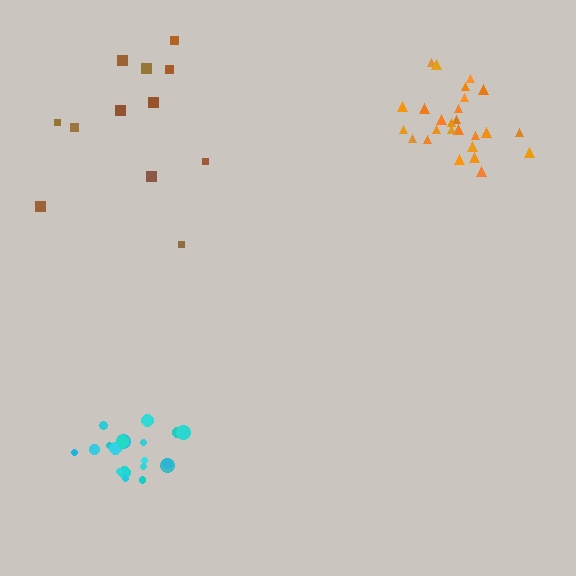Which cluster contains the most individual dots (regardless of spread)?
Orange (26).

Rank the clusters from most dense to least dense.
cyan, orange, brown.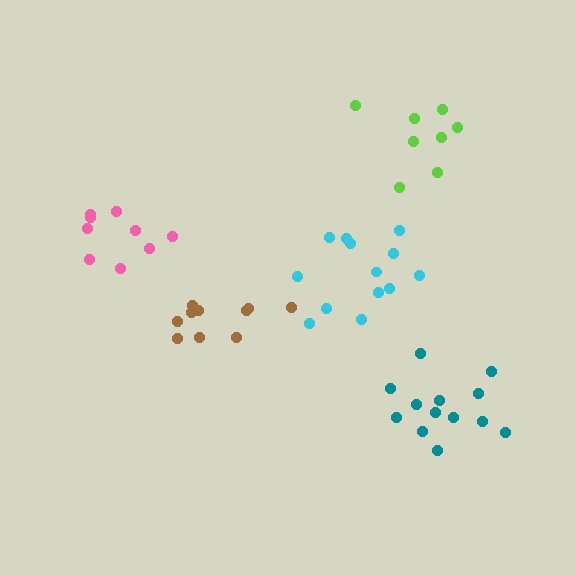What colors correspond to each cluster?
The clusters are colored: lime, brown, cyan, pink, teal.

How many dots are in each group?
Group 1: 8 dots, Group 2: 10 dots, Group 3: 13 dots, Group 4: 9 dots, Group 5: 13 dots (53 total).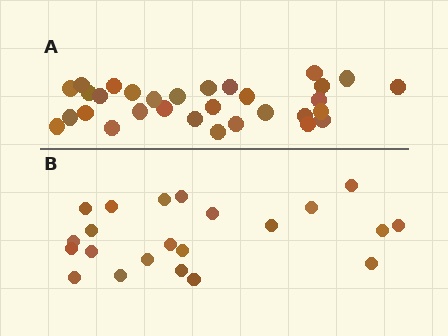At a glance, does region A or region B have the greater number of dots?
Region A (the top region) has more dots.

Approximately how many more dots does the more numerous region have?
Region A has roughly 8 or so more dots than region B.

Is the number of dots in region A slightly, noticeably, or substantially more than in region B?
Region A has noticeably more, but not dramatically so. The ratio is roughly 1.4 to 1.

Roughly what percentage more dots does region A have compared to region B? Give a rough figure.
About 40% more.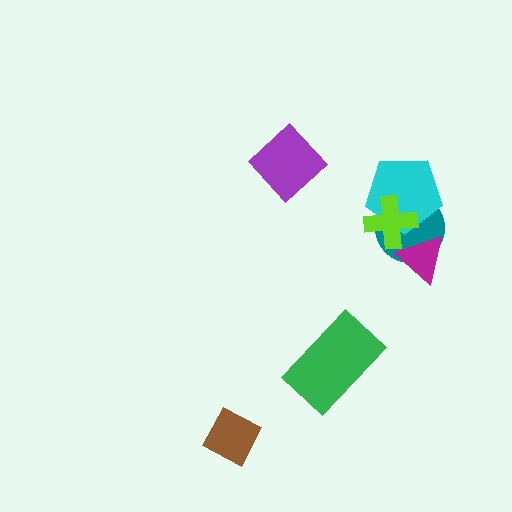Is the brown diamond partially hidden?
No, no other shape covers it.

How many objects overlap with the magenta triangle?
2 objects overlap with the magenta triangle.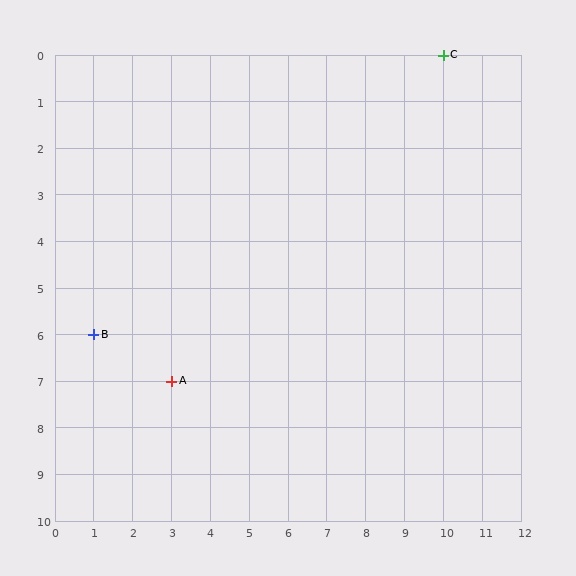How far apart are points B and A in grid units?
Points B and A are 2 columns and 1 row apart (about 2.2 grid units diagonally).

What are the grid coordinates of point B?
Point B is at grid coordinates (1, 6).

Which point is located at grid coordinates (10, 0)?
Point C is at (10, 0).